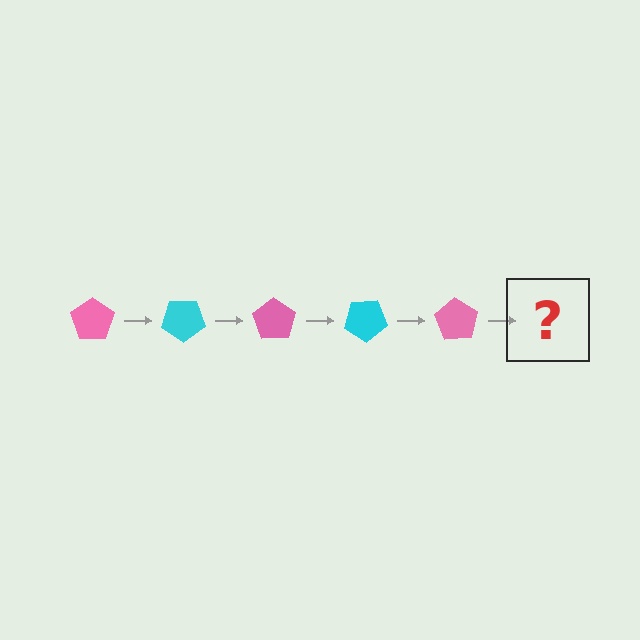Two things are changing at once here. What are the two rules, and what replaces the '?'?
The two rules are that it rotates 35 degrees each step and the color cycles through pink and cyan. The '?' should be a cyan pentagon, rotated 175 degrees from the start.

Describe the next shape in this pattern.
It should be a cyan pentagon, rotated 175 degrees from the start.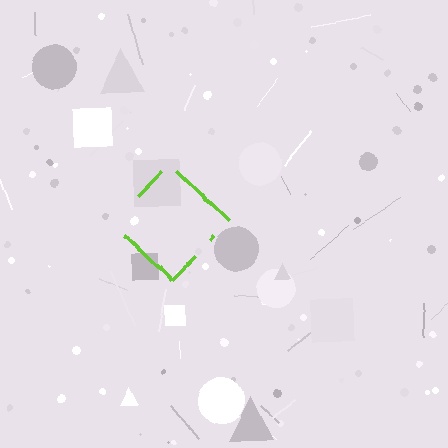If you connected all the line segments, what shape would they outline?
They would outline a diamond.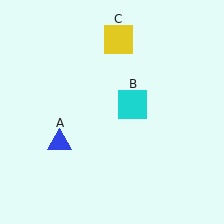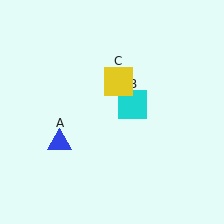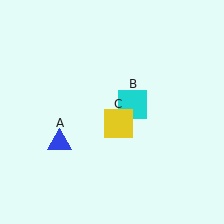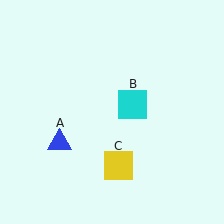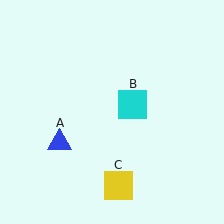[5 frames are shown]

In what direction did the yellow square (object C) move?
The yellow square (object C) moved down.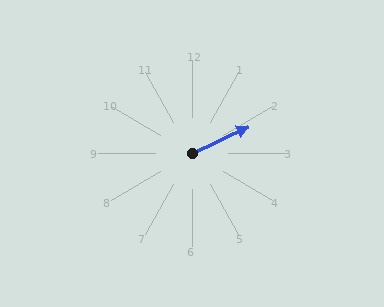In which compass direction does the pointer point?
Northeast.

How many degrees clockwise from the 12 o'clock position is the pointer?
Approximately 64 degrees.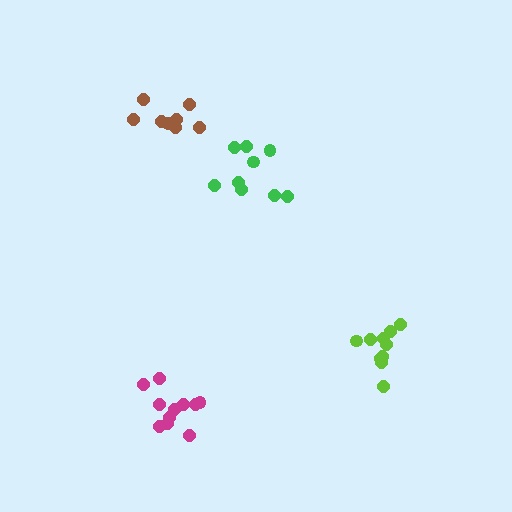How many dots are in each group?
Group 1: 8 dots, Group 2: 10 dots, Group 3: 9 dots, Group 4: 11 dots (38 total).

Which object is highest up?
The brown cluster is topmost.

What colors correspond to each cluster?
The clusters are colored: brown, lime, green, magenta.